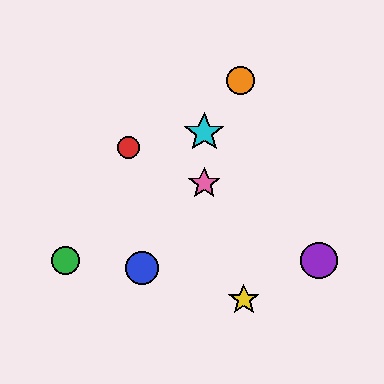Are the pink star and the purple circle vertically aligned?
No, the pink star is at x≈204 and the purple circle is at x≈319.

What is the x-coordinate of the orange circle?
The orange circle is at x≈240.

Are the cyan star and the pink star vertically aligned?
Yes, both are at x≈204.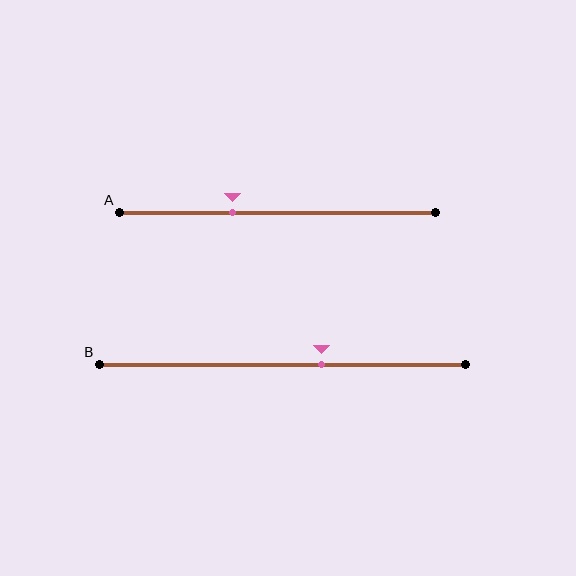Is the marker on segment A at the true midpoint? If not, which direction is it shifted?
No, the marker on segment A is shifted to the left by about 14% of the segment length.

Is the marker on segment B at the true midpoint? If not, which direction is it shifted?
No, the marker on segment B is shifted to the right by about 11% of the segment length.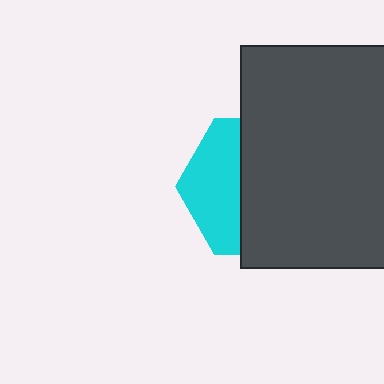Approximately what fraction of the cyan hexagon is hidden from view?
Roughly 62% of the cyan hexagon is hidden behind the dark gray rectangle.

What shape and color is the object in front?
The object in front is a dark gray rectangle.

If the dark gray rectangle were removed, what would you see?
You would see the complete cyan hexagon.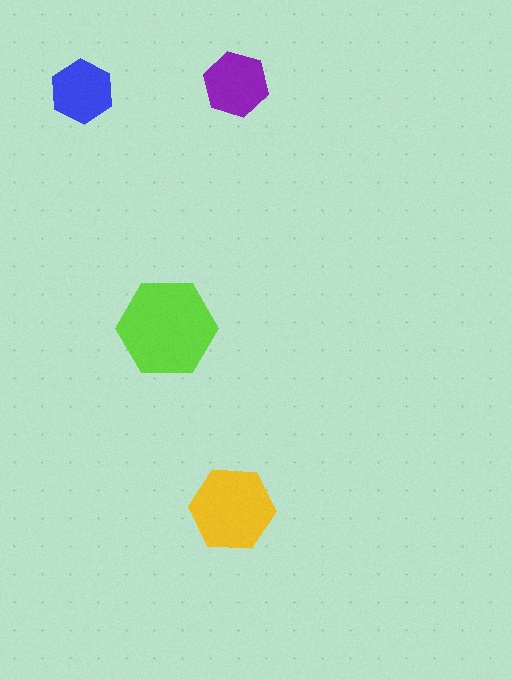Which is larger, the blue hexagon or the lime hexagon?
The lime one.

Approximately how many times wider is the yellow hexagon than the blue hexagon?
About 1.5 times wider.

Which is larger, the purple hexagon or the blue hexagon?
The purple one.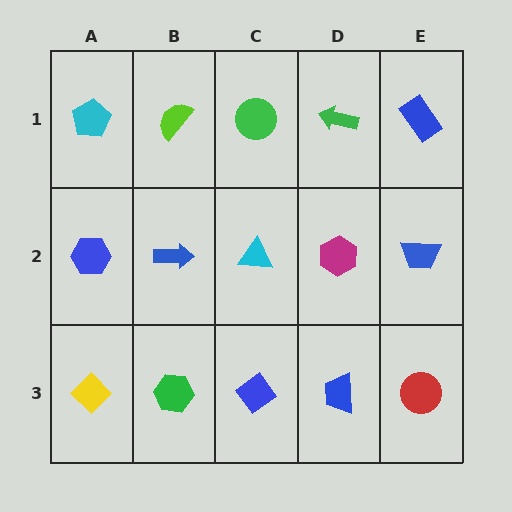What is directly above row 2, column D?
A green arrow.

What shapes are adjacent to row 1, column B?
A blue arrow (row 2, column B), a cyan pentagon (row 1, column A), a green circle (row 1, column C).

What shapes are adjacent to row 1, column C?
A cyan triangle (row 2, column C), a lime semicircle (row 1, column B), a green arrow (row 1, column D).